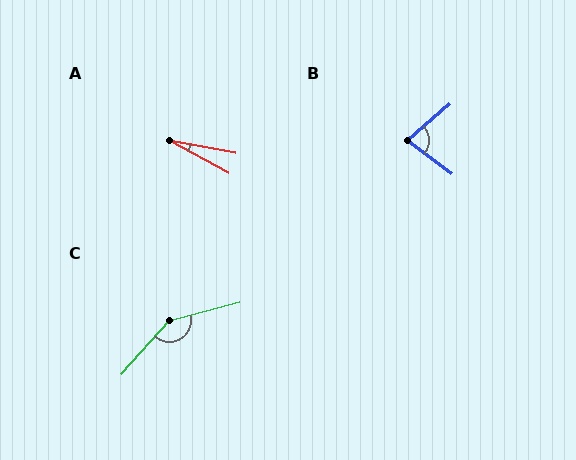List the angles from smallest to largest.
A (18°), B (78°), C (147°).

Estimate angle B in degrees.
Approximately 78 degrees.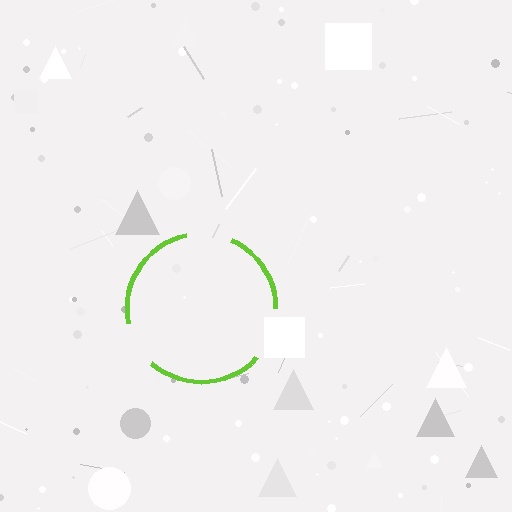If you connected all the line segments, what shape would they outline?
They would outline a circle.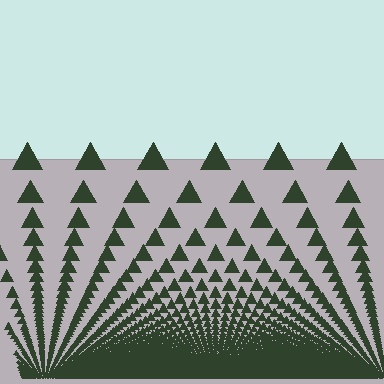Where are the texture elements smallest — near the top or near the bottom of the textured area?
Near the bottom.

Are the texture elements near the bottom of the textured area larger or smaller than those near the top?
Smaller. The gradient is inverted — elements near the bottom are smaller and denser.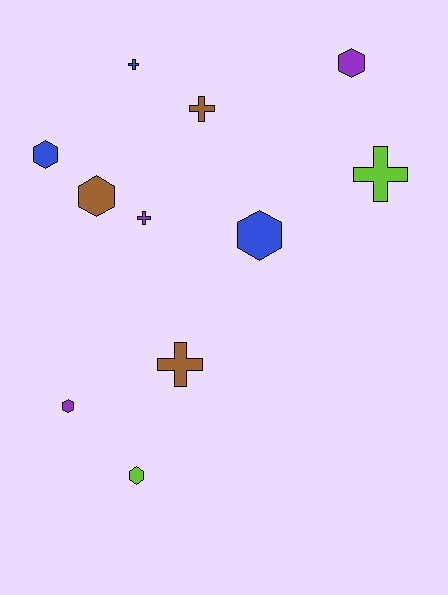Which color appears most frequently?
Purple, with 3 objects.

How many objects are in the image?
There are 11 objects.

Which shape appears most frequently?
Hexagon, with 6 objects.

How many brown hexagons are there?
There is 1 brown hexagon.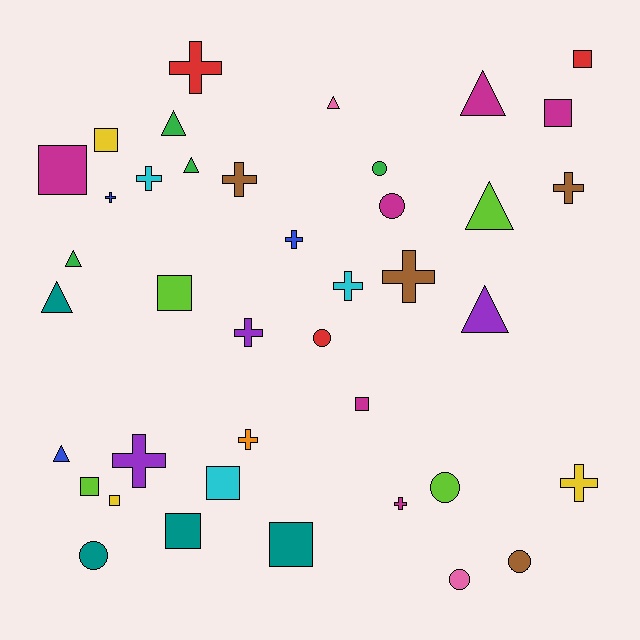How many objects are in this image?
There are 40 objects.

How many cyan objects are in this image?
There are 3 cyan objects.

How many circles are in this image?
There are 7 circles.